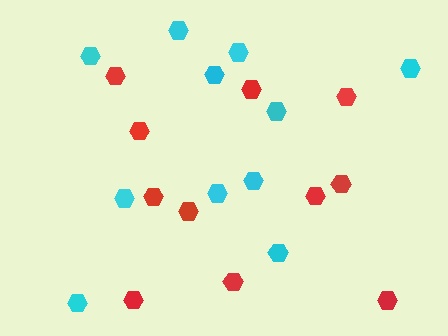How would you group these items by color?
There are 2 groups: one group of red hexagons (11) and one group of cyan hexagons (11).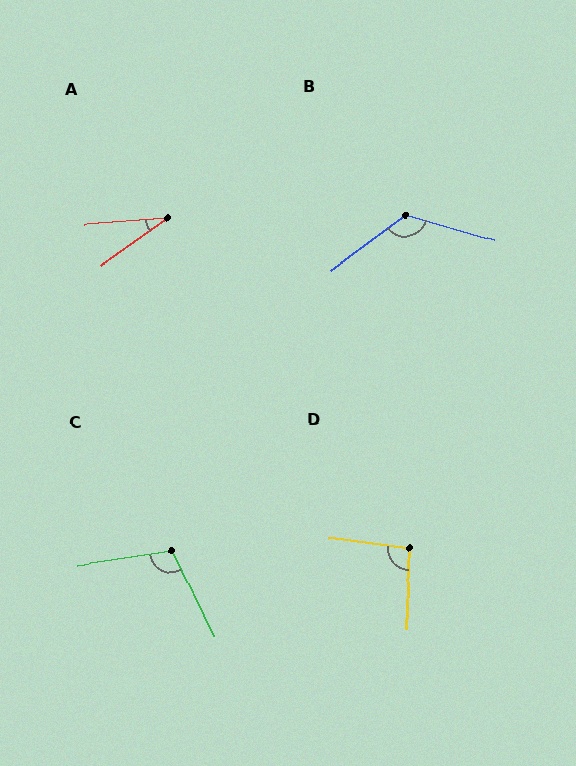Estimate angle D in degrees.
Approximately 95 degrees.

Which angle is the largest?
B, at approximately 128 degrees.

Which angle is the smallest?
A, at approximately 31 degrees.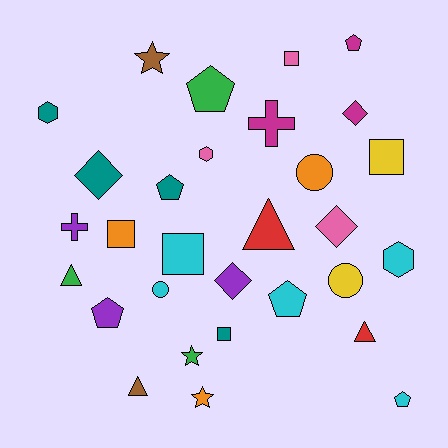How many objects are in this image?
There are 30 objects.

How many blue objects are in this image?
There are no blue objects.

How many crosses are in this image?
There are 2 crosses.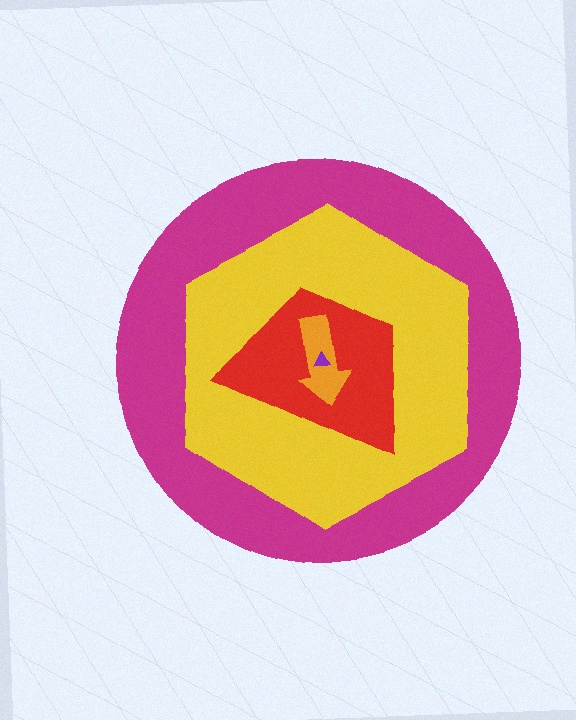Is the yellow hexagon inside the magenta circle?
Yes.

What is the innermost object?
The purple triangle.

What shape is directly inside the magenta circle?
The yellow hexagon.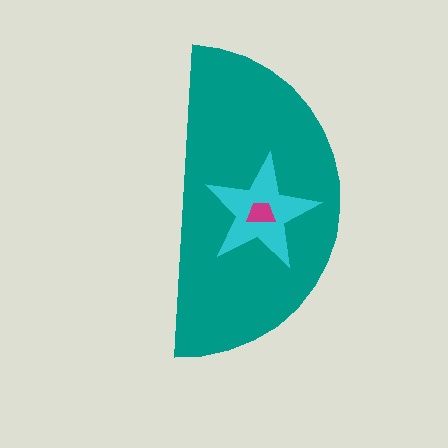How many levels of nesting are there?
3.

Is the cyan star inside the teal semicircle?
Yes.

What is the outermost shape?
The teal semicircle.